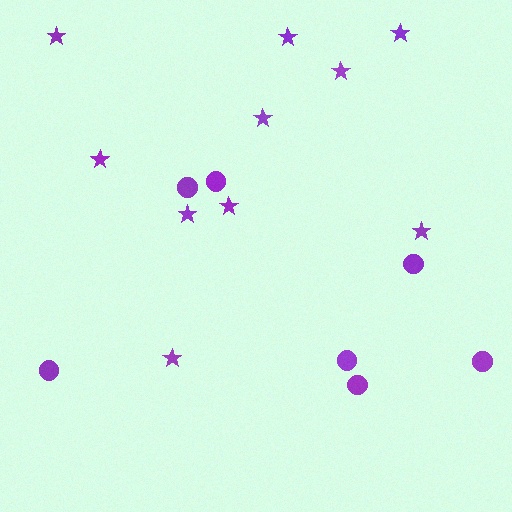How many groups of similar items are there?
There are 2 groups: one group of circles (7) and one group of stars (10).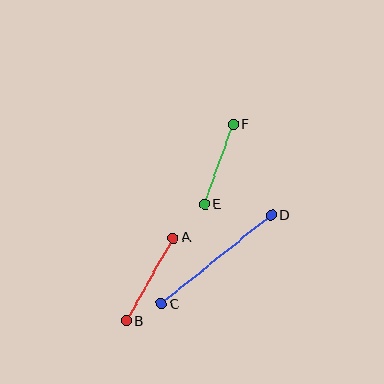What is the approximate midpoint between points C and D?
The midpoint is at approximately (216, 260) pixels.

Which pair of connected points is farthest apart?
Points C and D are farthest apart.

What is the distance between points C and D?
The distance is approximately 141 pixels.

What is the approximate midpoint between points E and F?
The midpoint is at approximately (219, 164) pixels.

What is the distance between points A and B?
The distance is approximately 95 pixels.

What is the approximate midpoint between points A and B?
The midpoint is at approximately (150, 279) pixels.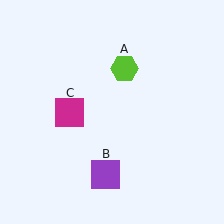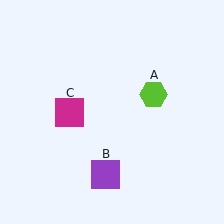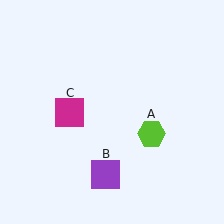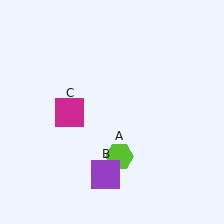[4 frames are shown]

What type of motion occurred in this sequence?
The lime hexagon (object A) rotated clockwise around the center of the scene.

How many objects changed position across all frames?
1 object changed position: lime hexagon (object A).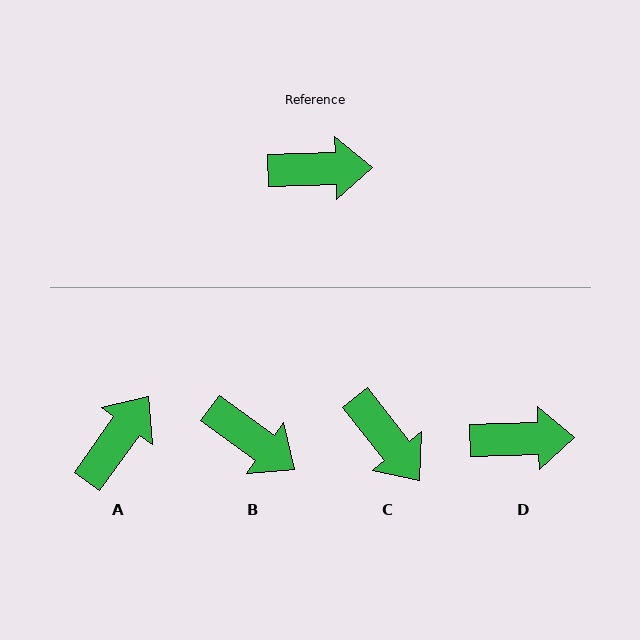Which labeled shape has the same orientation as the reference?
D.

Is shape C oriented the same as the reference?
No, it is off by about 54 degrees.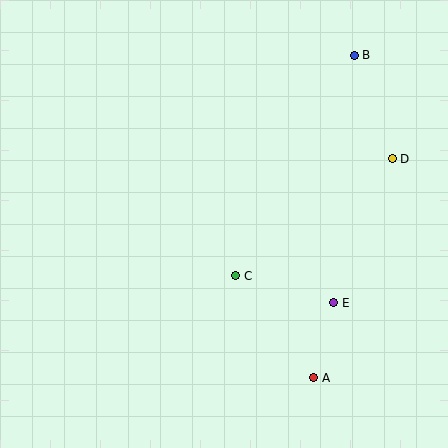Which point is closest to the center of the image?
Point C at (236, 276) is closest to the center.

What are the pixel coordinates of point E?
Point E is at (334, 303).